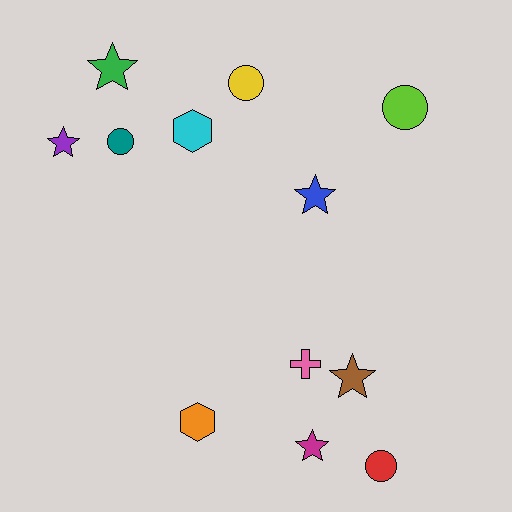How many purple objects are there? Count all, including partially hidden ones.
There is 1 purple object.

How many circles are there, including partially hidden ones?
There are 4 circles.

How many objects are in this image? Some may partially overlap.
There are 12 objects.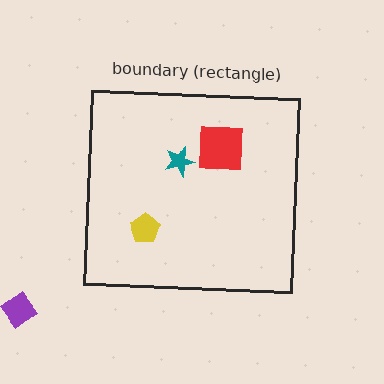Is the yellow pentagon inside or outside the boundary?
Inside.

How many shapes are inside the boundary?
3 inside, 1 outside.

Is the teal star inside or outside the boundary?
Inside.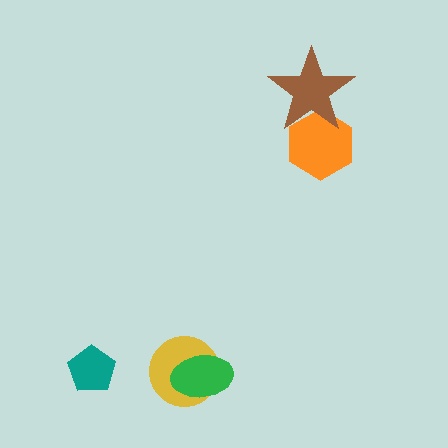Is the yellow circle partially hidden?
Yes, it is partially covered by another shape.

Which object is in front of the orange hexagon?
The brown star is in front of the orange hexagon.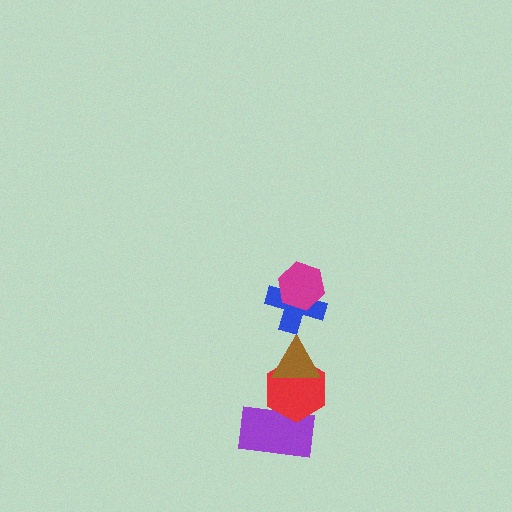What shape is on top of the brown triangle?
The blue cross is on top of the brown triangle.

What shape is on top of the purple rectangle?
The red hexagon is on top of the purple rectangle.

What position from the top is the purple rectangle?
The purple rectangle is 5th from the top.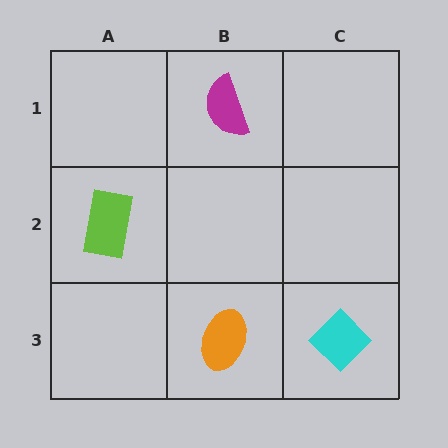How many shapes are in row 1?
1 shape.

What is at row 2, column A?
A lime rectangle.